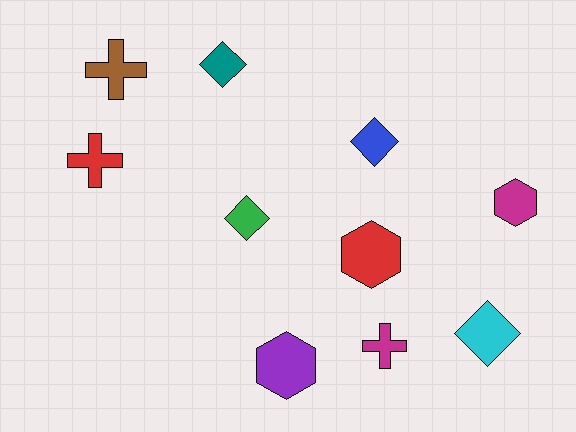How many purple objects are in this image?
There is 1 purple object.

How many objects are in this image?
There are 10 objects.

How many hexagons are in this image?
There are 3 hexagons.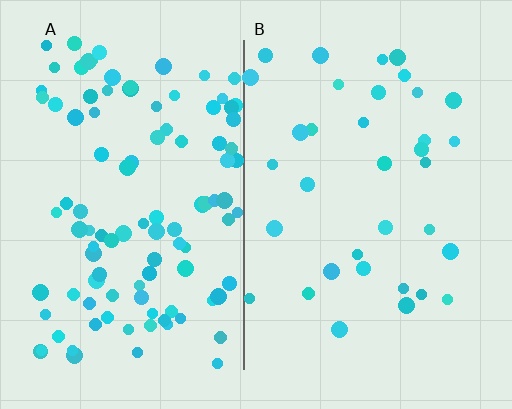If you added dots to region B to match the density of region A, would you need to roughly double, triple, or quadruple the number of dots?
Approximately triple.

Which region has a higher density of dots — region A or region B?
A (the left).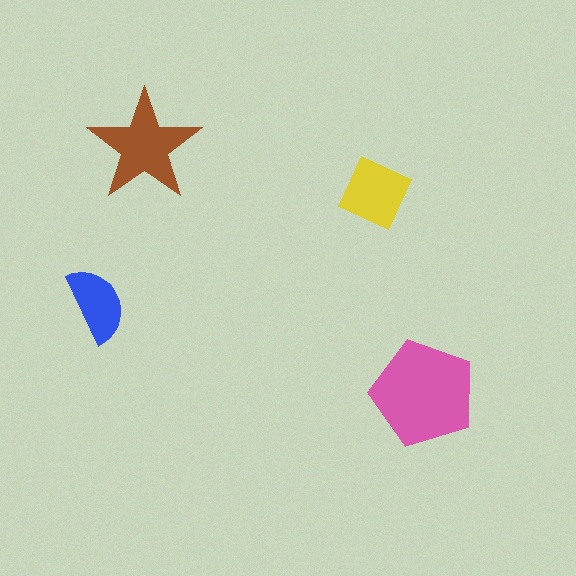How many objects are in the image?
There are 4 objects in the image.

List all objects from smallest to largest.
The blue semicircle, the yellow square, the brown star, the pink pentagon.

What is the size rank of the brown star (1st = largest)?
2nd.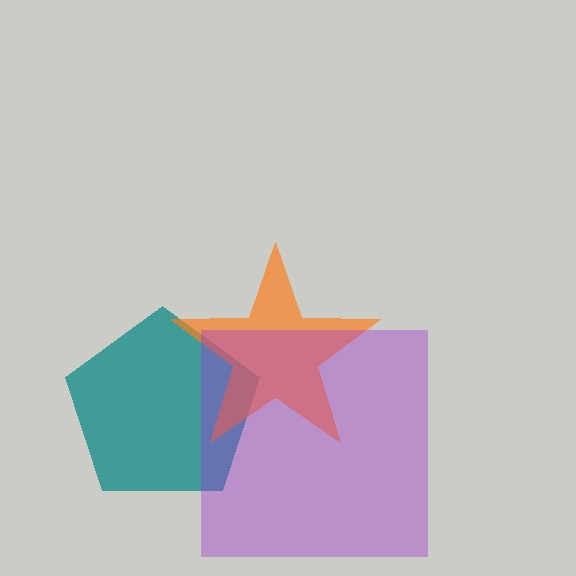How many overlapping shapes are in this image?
There are 3 overlapping shapes in the image.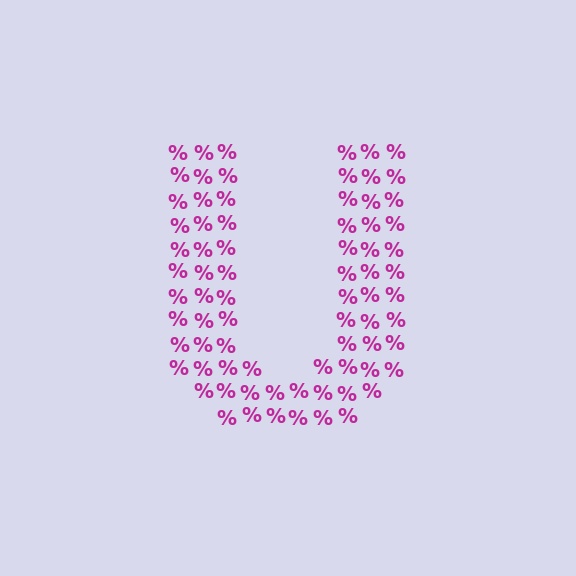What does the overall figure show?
The overall figure shows the letter U.